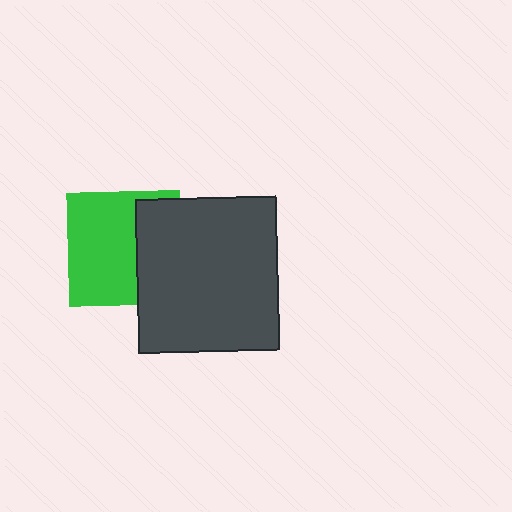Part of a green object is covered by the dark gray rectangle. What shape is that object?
It is a square.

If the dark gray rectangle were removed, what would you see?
You would see the complete green square.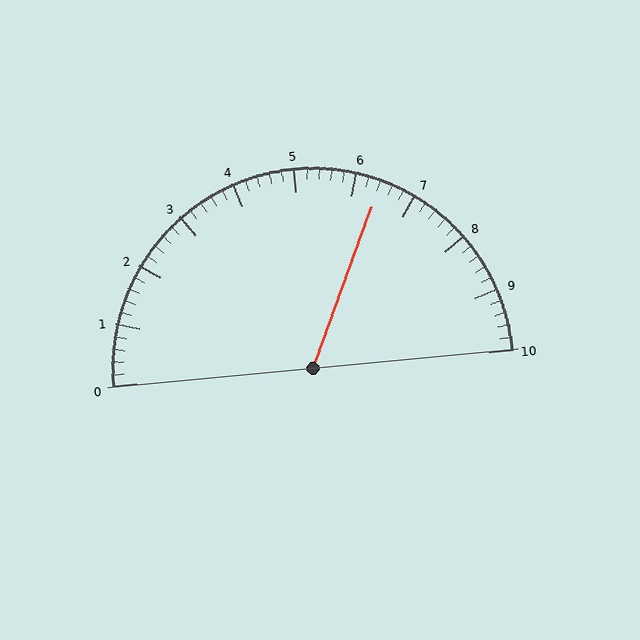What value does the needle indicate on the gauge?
The needle indicates approximately 6.4.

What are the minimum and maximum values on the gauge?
The gauge ranges from 0 to 10.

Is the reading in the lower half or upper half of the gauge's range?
The reading is in the upper half of the range (0 to 10).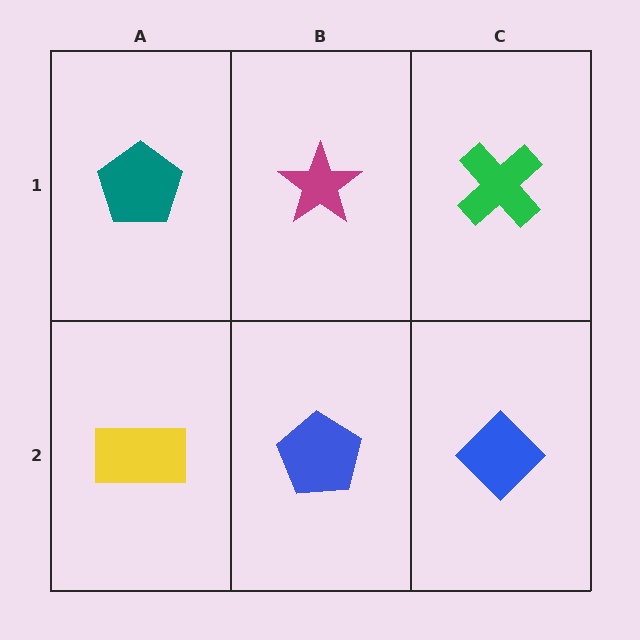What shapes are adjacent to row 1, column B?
A blue pentagon (row 2, column B), a teal pentagon (row 1, column A), a green cross (row 1, column C).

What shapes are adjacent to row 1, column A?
A yellow rectangle (row 2, column A), a magenta star (row 1, column B).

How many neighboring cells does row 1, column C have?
2.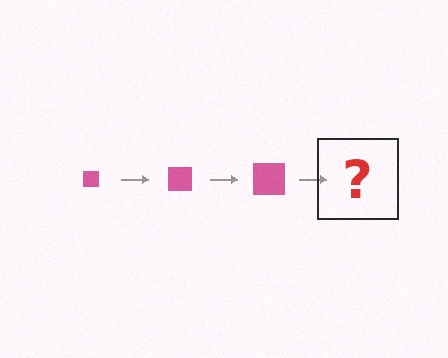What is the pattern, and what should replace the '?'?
The pattern is that the square gets progressively larger each step. The '?' should be a pink square, larger than the previous one.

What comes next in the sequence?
The next element should be a pink square, larger than the previous one.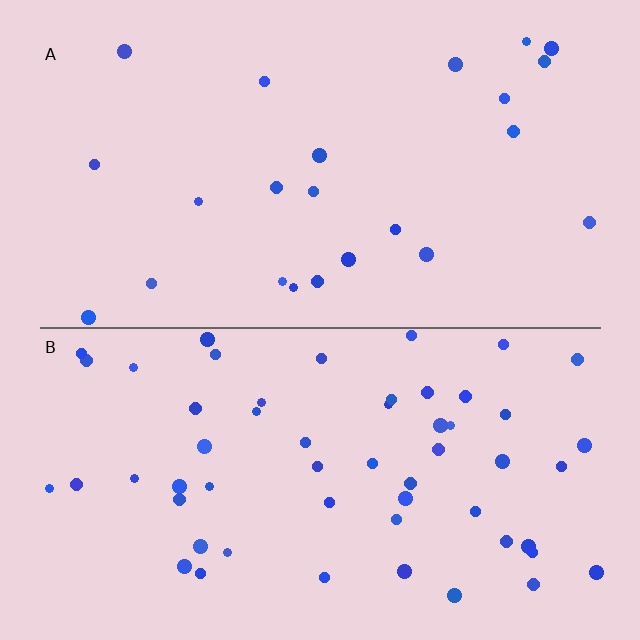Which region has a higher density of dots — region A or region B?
B (the bottom).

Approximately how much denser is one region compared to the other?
Approximately 2.4× — region B over region A.